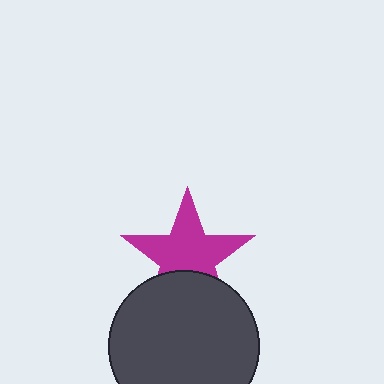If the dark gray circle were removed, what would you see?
You would see the complete magenta star.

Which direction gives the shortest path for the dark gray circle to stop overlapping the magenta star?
Moving down gives the shortest separation.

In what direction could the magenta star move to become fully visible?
The magenta star could move up. That would shift it out from behind the dark gray circle entirely.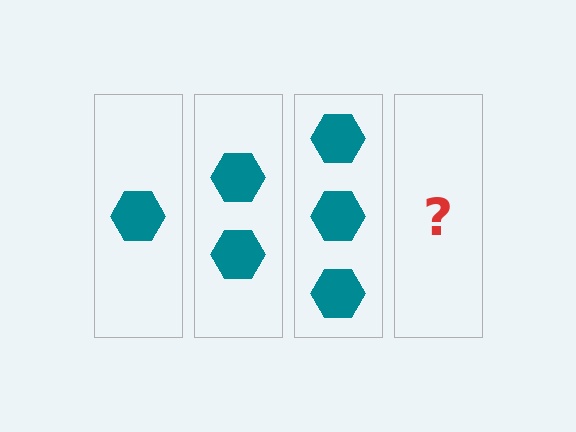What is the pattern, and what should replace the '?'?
The pattern is that each step adds one more hexagon. The '?' should be 4 hexagons.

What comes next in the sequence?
The next element should be 4 hexagons.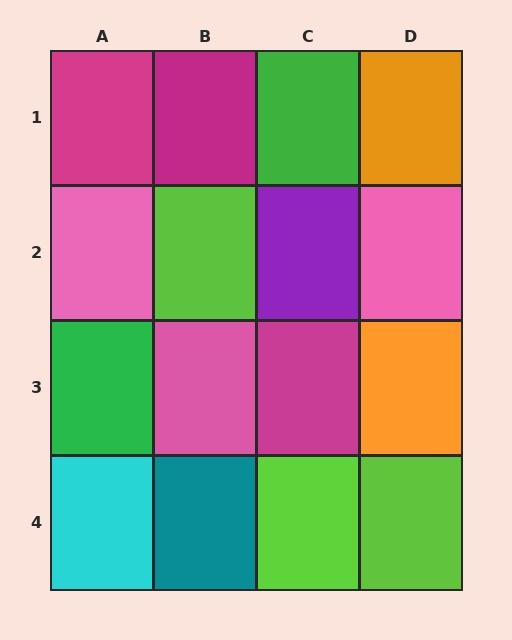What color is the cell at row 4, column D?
Lime.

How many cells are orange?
2 cells are orange.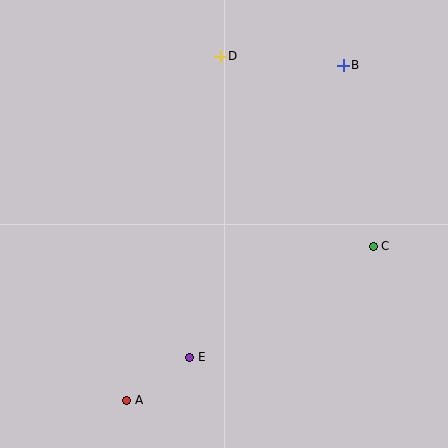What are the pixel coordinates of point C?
Point C is at (373, 246).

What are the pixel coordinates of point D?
Point D is at (220, 56).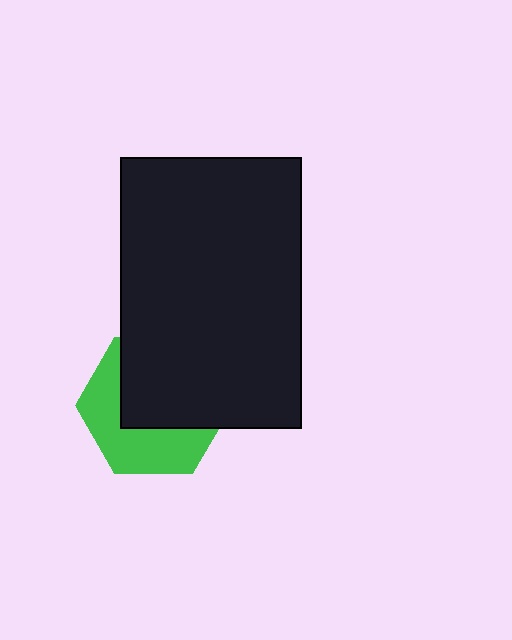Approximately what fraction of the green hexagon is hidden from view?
Roughly 55% of the green hexagon is hidden behind the black rectangle.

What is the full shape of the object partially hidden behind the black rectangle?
The partially hidden object is a green hexagon.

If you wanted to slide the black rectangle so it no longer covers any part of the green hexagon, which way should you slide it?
Slide it up — that is the most direct way to separate the two shapes.